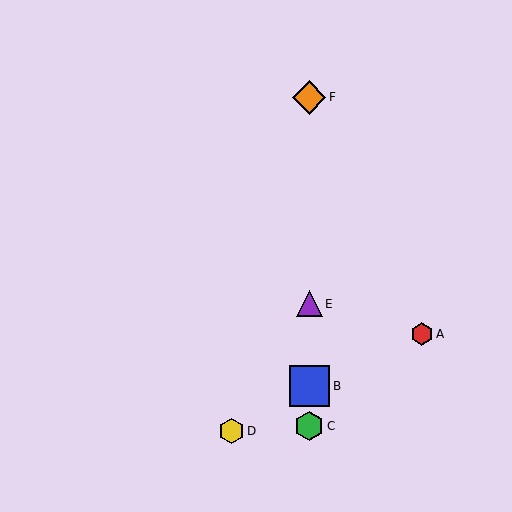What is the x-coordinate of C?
Object C is at x≈309.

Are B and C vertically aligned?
Yes, both are at x≈309.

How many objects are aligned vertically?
4 objects (B, C, E, F) are aligned vertically.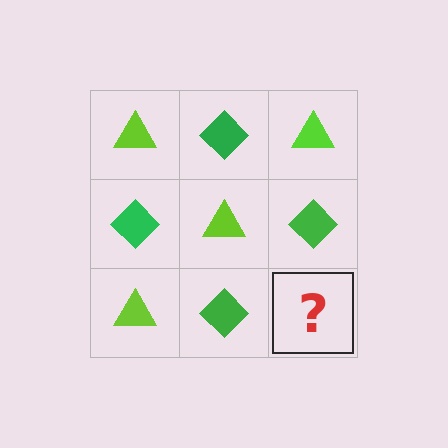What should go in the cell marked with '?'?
The missing cell should contain a lime triangle.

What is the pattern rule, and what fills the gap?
The rule is that it alternates lime triangle and green diamond in a checkerboard pattern. The gap should be filled with a lime triangle.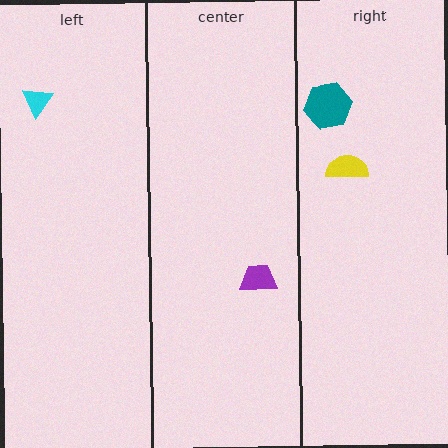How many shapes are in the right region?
2.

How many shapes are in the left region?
1.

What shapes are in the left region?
The cyan triangle.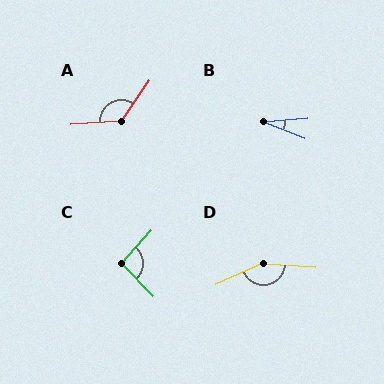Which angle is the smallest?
B, at approximately 25 degrees.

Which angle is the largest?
D, at approximately 152 degrees.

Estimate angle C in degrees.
Approximately 94 degrees.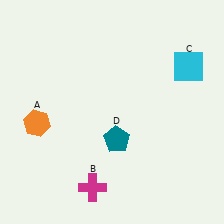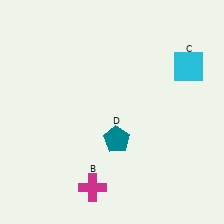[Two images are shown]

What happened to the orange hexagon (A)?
The orange hexagon (A) was removed in Image 2. It was in the bottom-left area of Image 1.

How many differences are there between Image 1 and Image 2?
There is 1 difference between the two images.